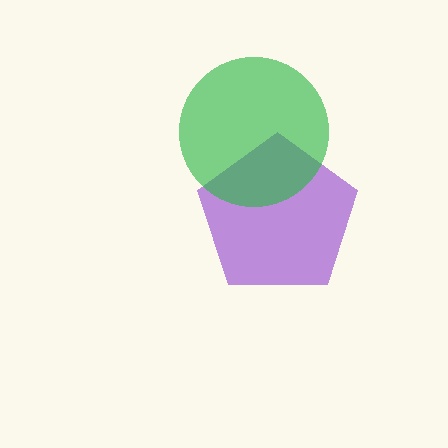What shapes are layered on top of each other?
The layered shapes are: a purple pentagon, a green circle.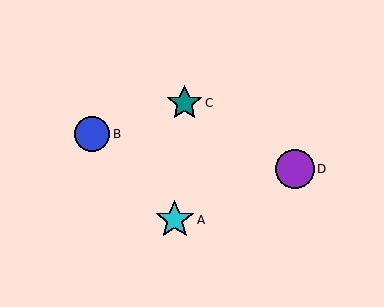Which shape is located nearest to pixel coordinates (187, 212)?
The cyan star (labeled A) at (175, 220) is nearest to that location.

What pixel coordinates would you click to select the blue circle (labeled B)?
Click at (92, 134) to select the blue circle B.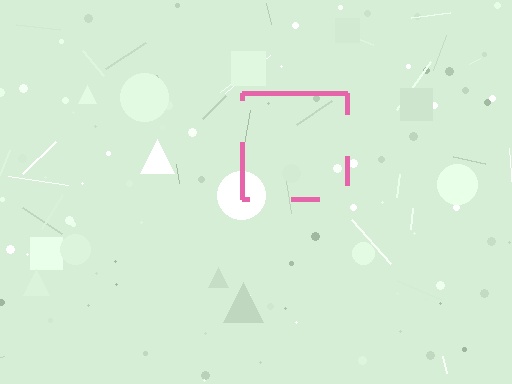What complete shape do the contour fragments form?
The contour fragments form a square.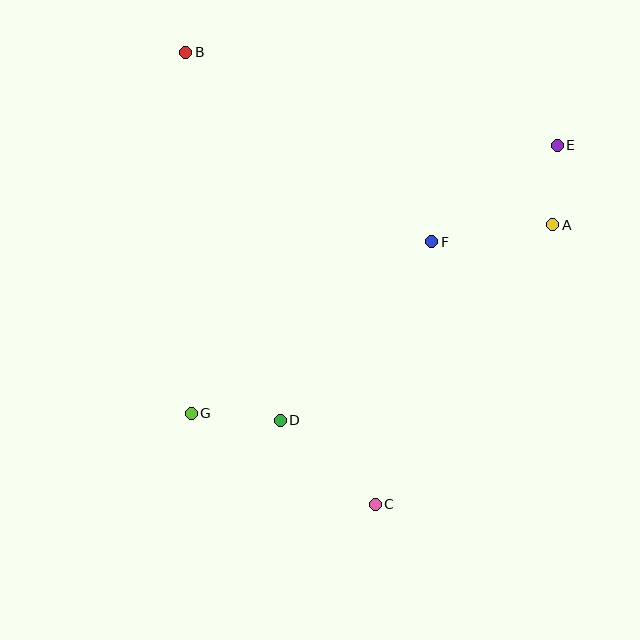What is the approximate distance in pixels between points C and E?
The distance between C and E is approximately 402 pixels.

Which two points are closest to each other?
Points A and E are closest to each other.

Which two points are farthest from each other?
Points B and C are farthest from each other.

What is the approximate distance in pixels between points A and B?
The distance between A and B is approximately 406 pixels.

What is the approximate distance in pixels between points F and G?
The distance between F and G is approximately 296 pixels.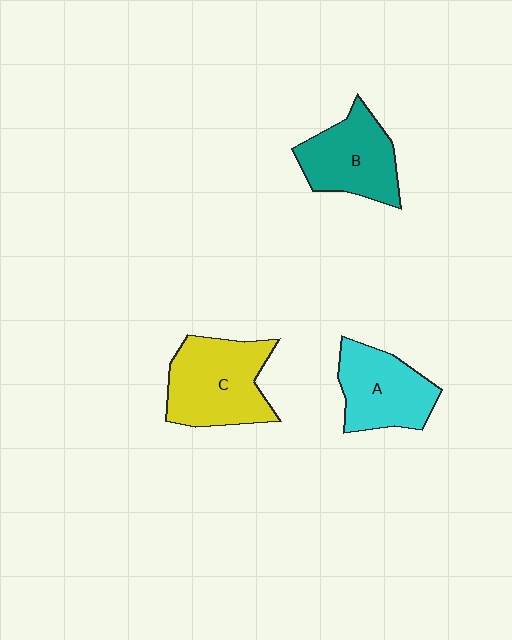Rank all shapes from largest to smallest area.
From largest to smallest: C (yellow), B (teal), A (cyan).